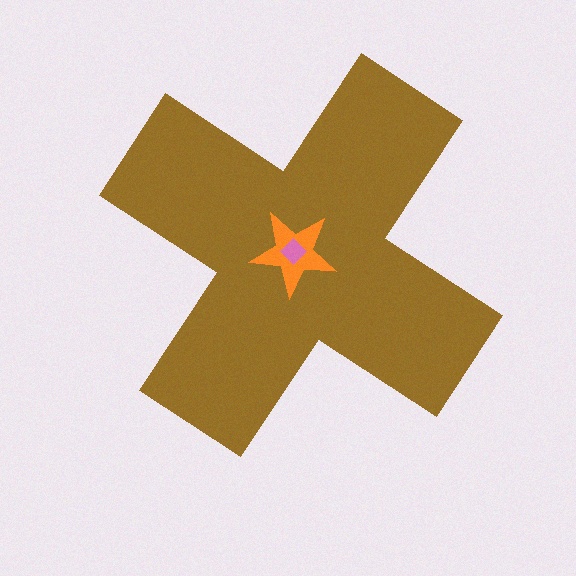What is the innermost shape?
The pink diamond.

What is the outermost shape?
The brown cross.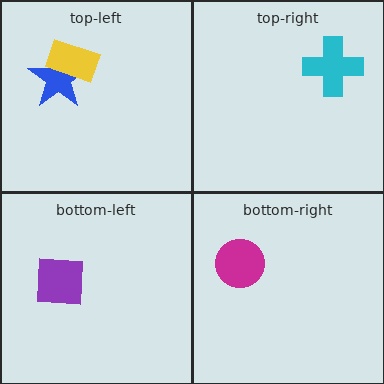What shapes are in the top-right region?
The cyan cross.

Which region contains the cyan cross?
The top-right region.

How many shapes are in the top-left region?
2.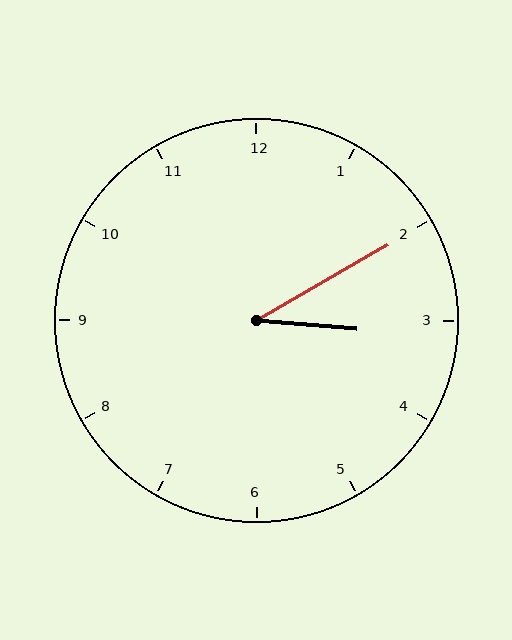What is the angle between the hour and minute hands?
Approximately 35 degrees.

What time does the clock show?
3:10.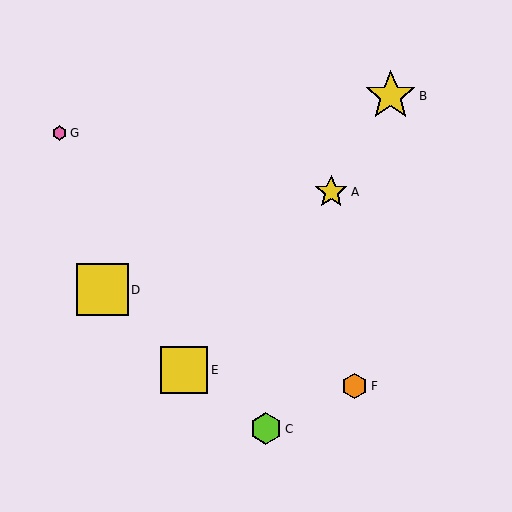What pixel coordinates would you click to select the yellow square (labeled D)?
Click at (103, 290) to select the yellow square D.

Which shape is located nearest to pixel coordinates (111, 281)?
The yellow square (labeled D) at (103, 290) is nearest to that location.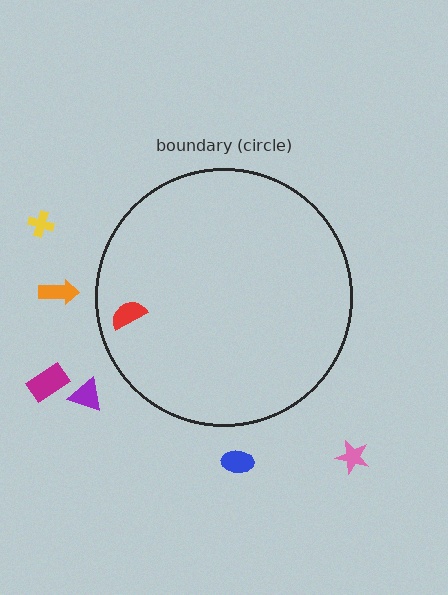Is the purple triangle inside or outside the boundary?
Outside.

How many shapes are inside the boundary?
1 inside, 6 outside.